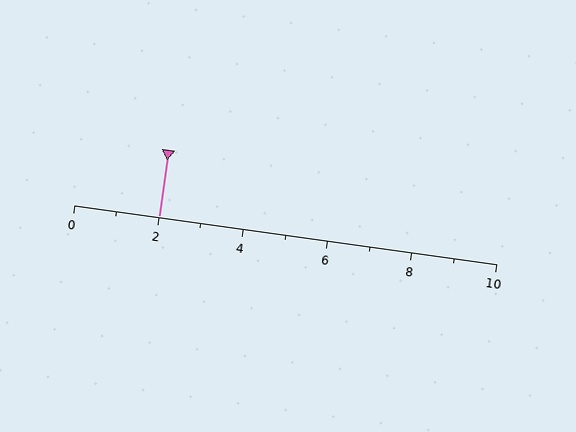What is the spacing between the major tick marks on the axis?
The major ticks are spaced 2 apart.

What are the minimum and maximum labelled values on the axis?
The axis runs from 0 to 10.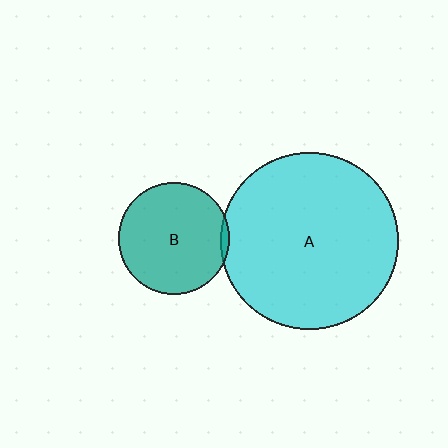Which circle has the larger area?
Circle A (cyan).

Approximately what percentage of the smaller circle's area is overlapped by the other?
Approximately 5%.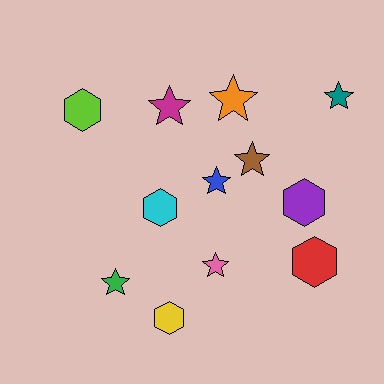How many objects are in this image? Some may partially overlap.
There are 12 objects.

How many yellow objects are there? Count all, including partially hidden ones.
There is 1 yellow object.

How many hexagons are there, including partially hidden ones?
There are 5 hexagons.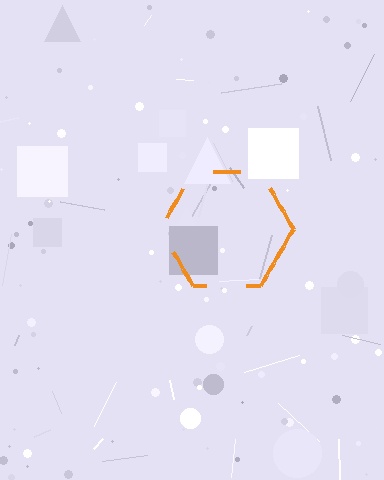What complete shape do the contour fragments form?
The contour fragments form a hexagon.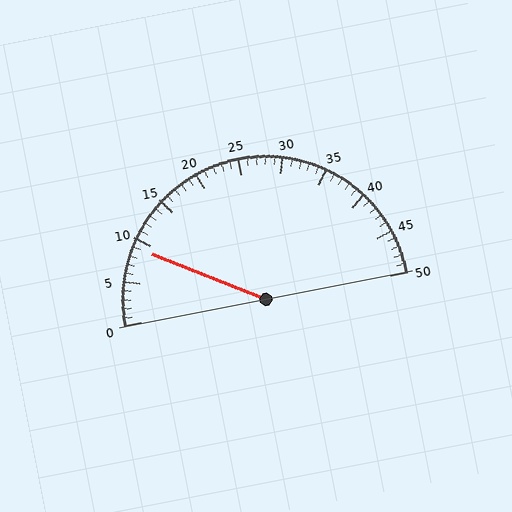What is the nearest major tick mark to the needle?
The nearest major tick mark is 10.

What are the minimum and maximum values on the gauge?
The gauge ranges from 0 to 50.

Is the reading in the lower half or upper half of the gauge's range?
The reading is in the lower half of the range (0 to 50).